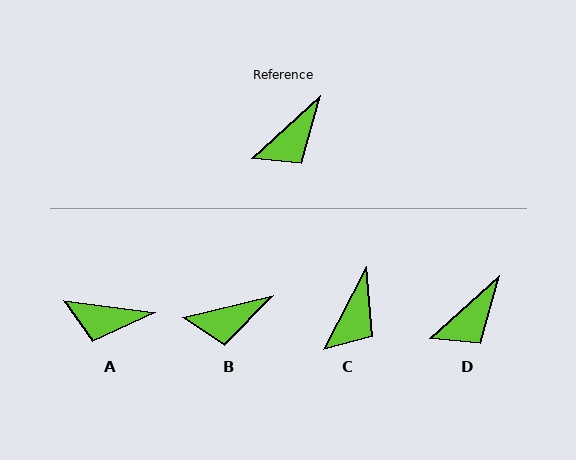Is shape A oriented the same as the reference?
No, it is off by about 49 degrees.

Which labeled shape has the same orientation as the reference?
D.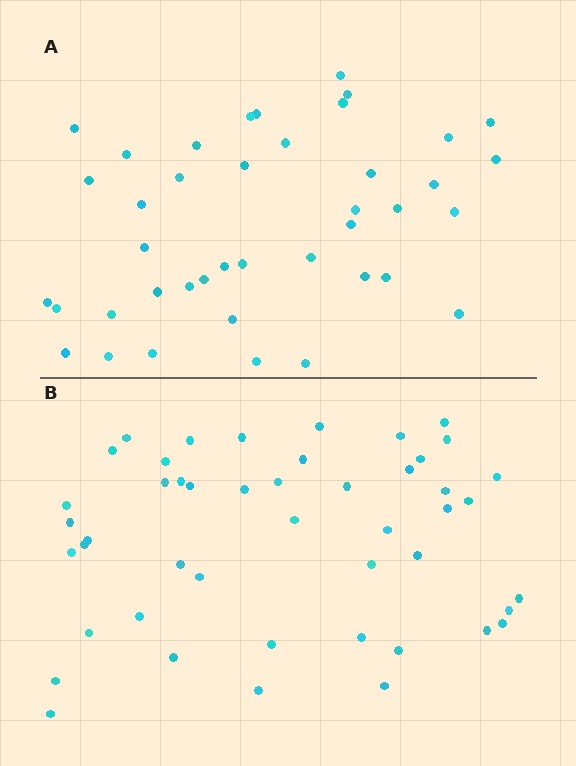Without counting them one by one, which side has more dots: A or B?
Region B (the bottom region) has more dots.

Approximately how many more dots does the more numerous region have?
Region B has about 6 more dots than region A.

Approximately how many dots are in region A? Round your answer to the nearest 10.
About 40 dots. (The exact count is 41, which rounds to 40.)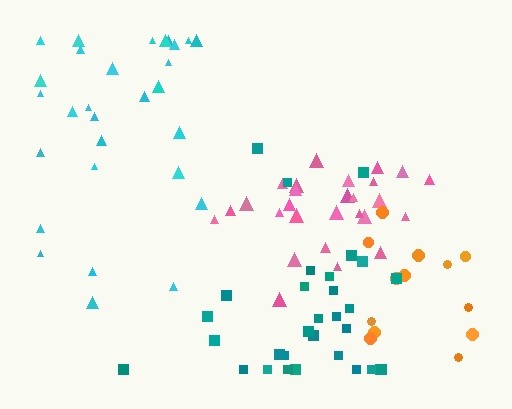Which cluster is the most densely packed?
Pink.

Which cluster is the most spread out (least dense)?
Cyan.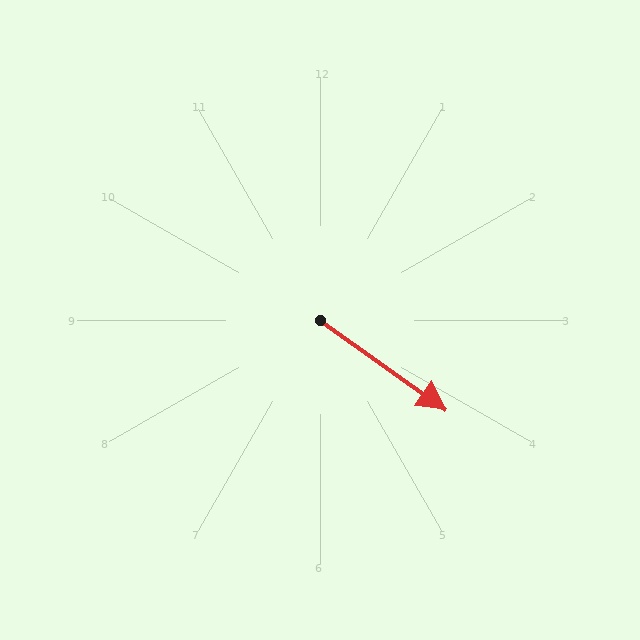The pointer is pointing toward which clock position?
Roughly 4 o'clock.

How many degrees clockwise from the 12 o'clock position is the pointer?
Approximately 125 degrees.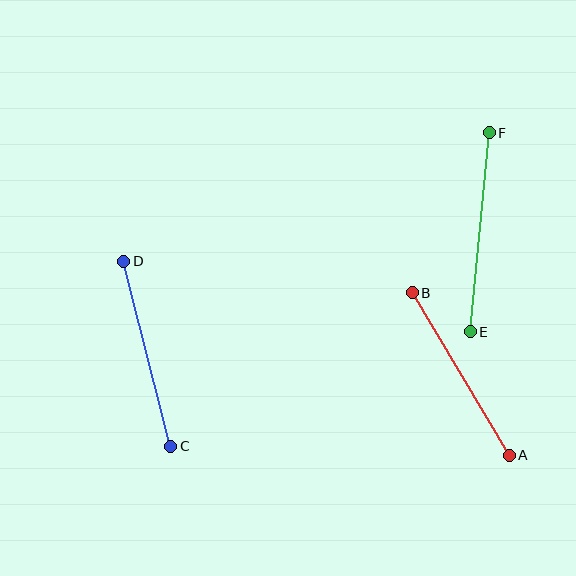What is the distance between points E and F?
The distance is approximately 200 pixels.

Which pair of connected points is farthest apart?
Points E and F are farthest apart.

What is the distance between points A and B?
The distance is approximately 189 pixels.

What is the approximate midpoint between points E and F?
The midpoint is at approximately (480, 232) pixels.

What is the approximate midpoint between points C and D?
The midpoint is at approximately (147, 354) pixels.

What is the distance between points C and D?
The distance is approximately 191 pixels.